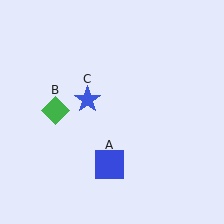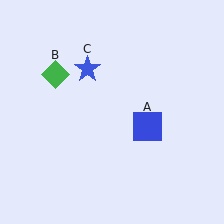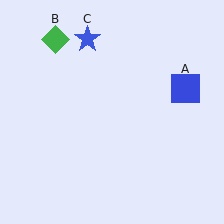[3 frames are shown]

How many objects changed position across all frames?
3 objects changed position: blue square (object A), green diamond (object B), blue star (object C).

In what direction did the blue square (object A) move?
The blue square (object A) moved up and to the right.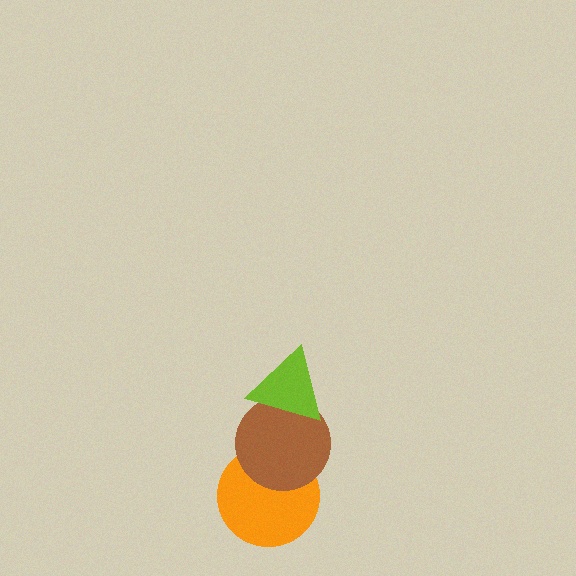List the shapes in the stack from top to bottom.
From top to bottom: the lime triangle, the brown circle, the orange circle.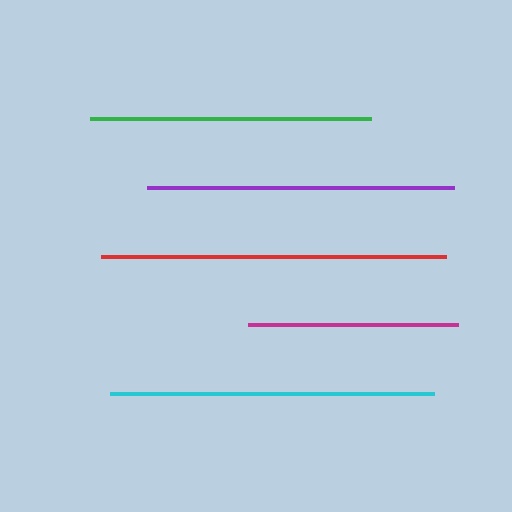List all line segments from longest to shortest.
From longest to shortest: red, cyan, purple, green, magenta.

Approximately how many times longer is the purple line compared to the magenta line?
The purple line is approximately 1.5 times the length of the magenta line.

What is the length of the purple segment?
The purple segment is approximately 308 pixels long.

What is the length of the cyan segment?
The cyan segment is approximately 324 pixels long.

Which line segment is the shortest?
The magenta line is the shortest at approximately 210 pixels.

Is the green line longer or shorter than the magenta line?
The green line is longer than the magenta line.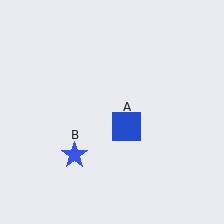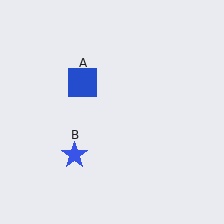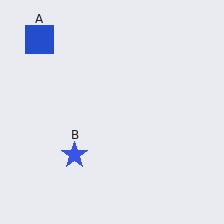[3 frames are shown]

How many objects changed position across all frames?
1 object changed position: blue square (object A).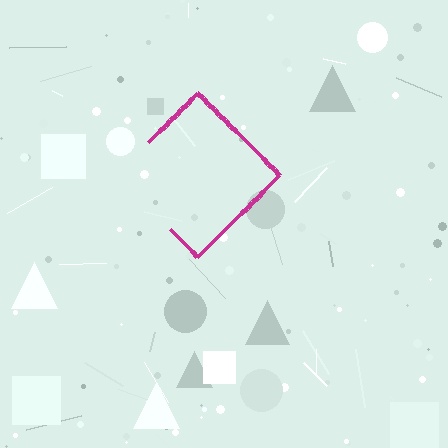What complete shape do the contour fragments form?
The contour fragments form a diamond.